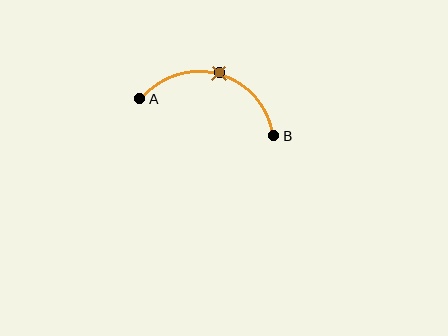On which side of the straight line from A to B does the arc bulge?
The arc bulges above the straight line connecting A and B.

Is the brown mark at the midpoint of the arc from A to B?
Yes. The brown mark lies on the arc at equal arc-length from both A and B — it is the arc midpoint.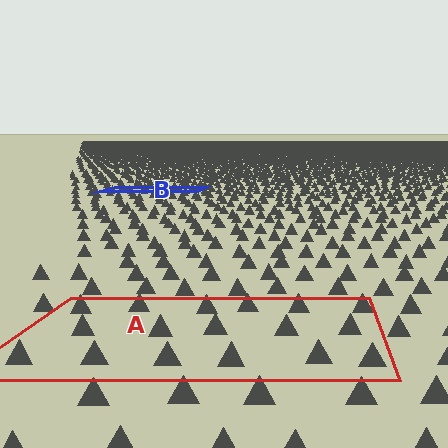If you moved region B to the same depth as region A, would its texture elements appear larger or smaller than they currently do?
They would appear larger. At a closer depth, the same texture elements are projected at a bigger on-screen size.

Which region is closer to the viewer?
Region A is closer. The texture elements there are larger and more spread out.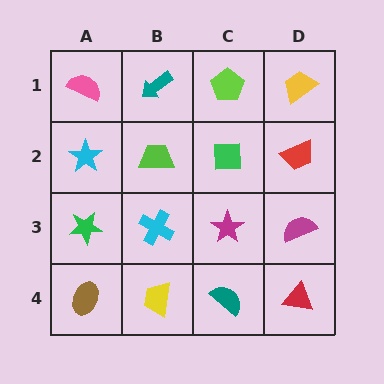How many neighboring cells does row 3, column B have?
4.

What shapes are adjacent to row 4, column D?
A magenta semicircle (row 3, column D), a teal semicircle (row 4, column C).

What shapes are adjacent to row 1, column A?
A cyan star (row 2, column A), a teal arrow (row 1, column B).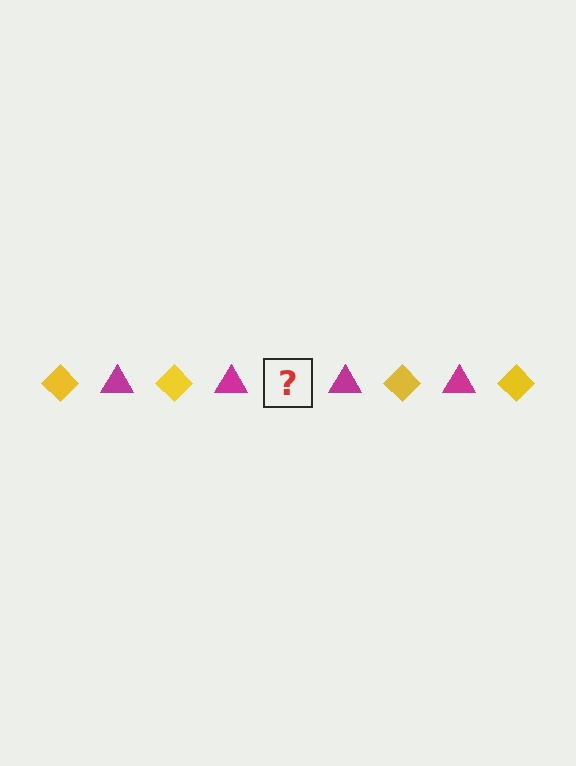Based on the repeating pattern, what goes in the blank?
The blank should be a yellow diamond.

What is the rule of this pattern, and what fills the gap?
The rule is that the pattern alternates between yellow diamond and magenta triangle. The gap should be filled with a yellow diamond.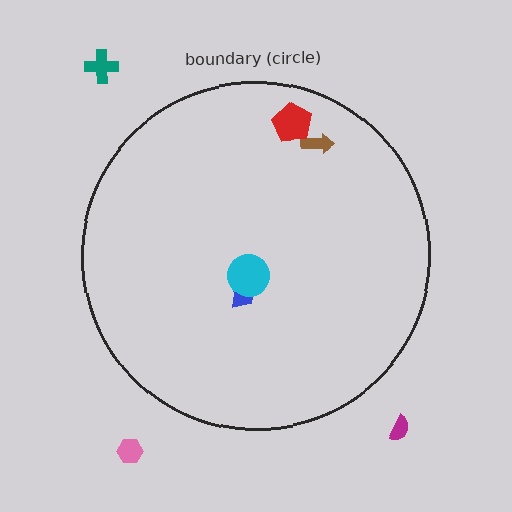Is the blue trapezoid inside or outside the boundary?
Inside.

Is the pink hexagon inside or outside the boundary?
Outside.